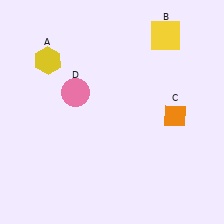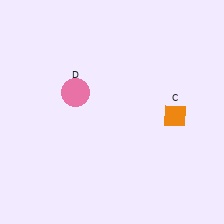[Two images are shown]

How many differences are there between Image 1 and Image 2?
There are 2 differences between the two images.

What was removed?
The yellow hexagon (A), the yellow square (B) were removed in Image 2.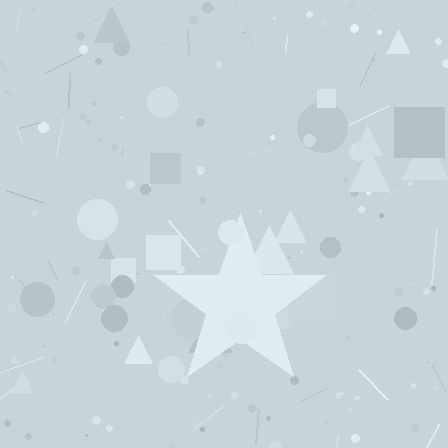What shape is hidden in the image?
A star is hidden in the image.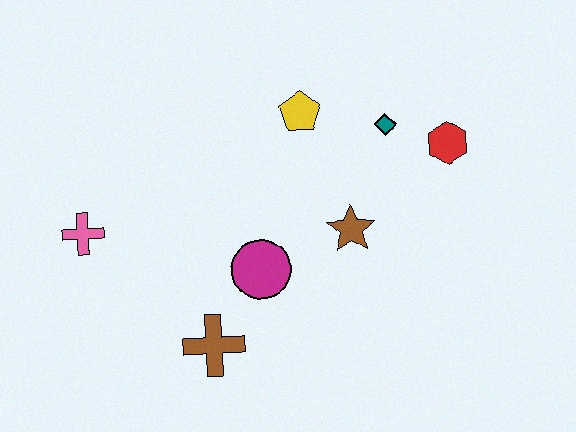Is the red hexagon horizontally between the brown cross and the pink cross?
No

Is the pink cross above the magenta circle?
Yes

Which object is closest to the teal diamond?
The red hexagon is closest to the teal diamond.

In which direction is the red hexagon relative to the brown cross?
The red hexagon is to the right of the brown cross.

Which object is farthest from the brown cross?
The red hexagon is farthest from the brown cross.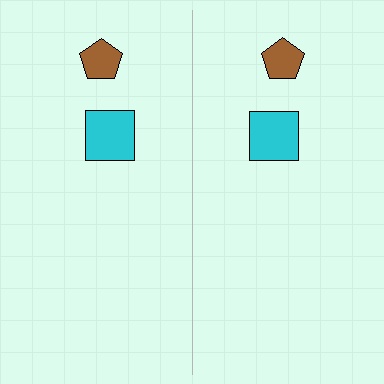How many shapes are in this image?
There are 4 shapes in this image.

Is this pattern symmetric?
Yes, this pattern has bilateral (reflection) symmetry.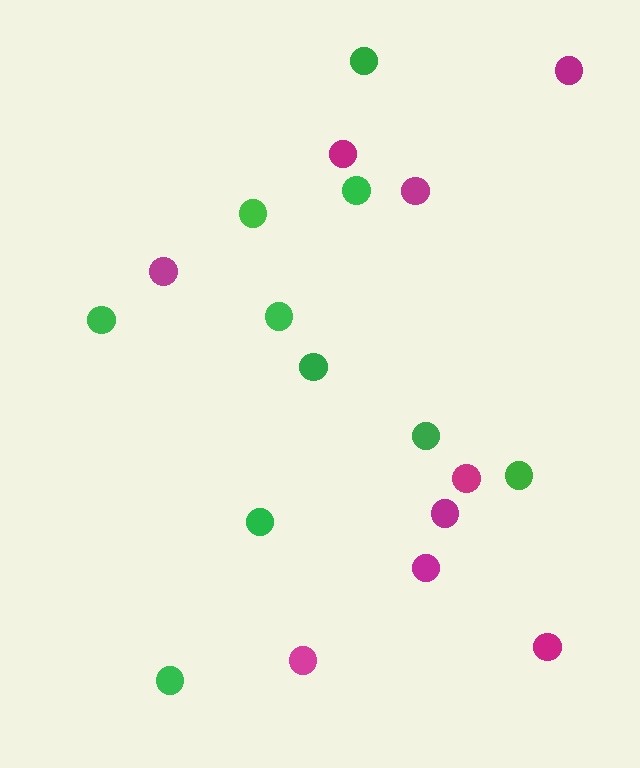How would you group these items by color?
There are 2 groups: one group of green circles (10) and one group of magenta circles (9).